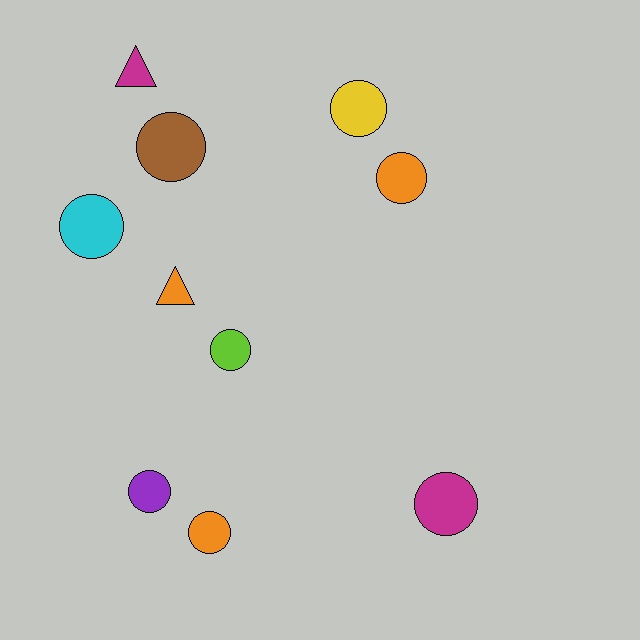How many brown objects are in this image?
There is 1 brown object.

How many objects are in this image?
There are 10 objects.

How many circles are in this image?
There are 8 circles.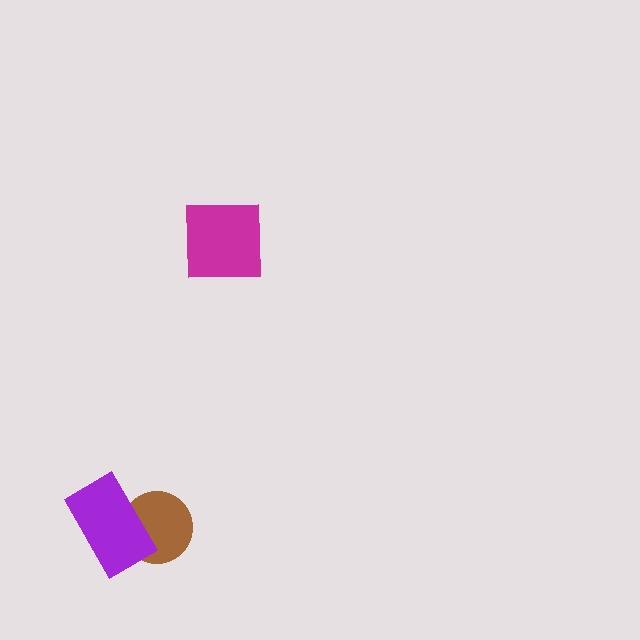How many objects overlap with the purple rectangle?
1 object overlaps with the purple rectangle.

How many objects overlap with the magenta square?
0 objects overlap with the magenta square.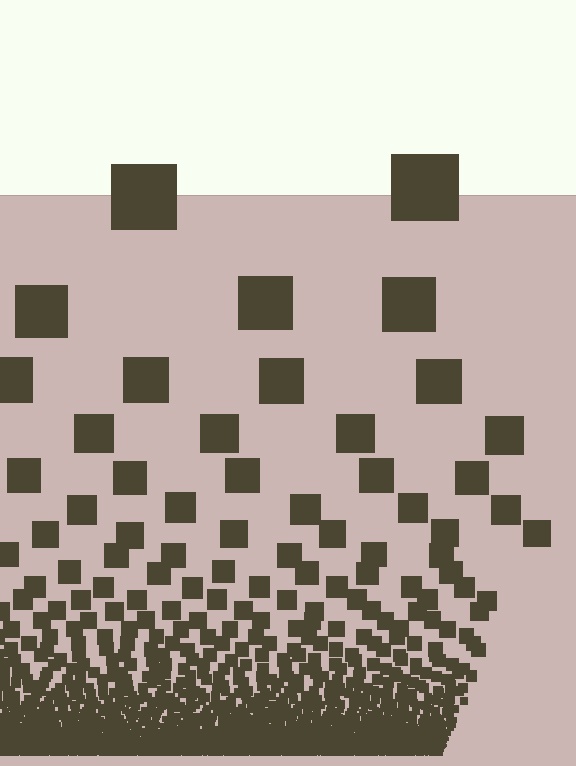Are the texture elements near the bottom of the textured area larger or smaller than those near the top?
Smaller. The gradient is inverted — elements near the bottom are smaller and denser.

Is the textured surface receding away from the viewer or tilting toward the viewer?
The surface appears to tilt toward the viewer. Texture elements get larger and sparser toward the top.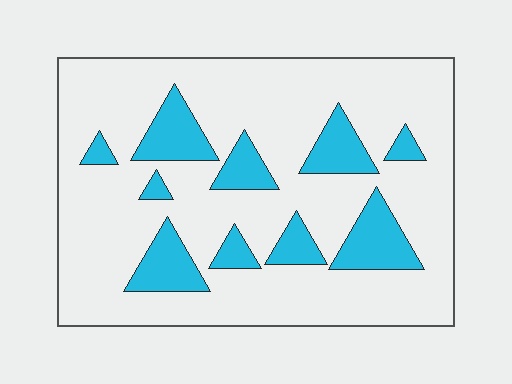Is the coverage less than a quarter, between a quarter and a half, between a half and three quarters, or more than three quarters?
Less than a quarter.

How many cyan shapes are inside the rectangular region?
10.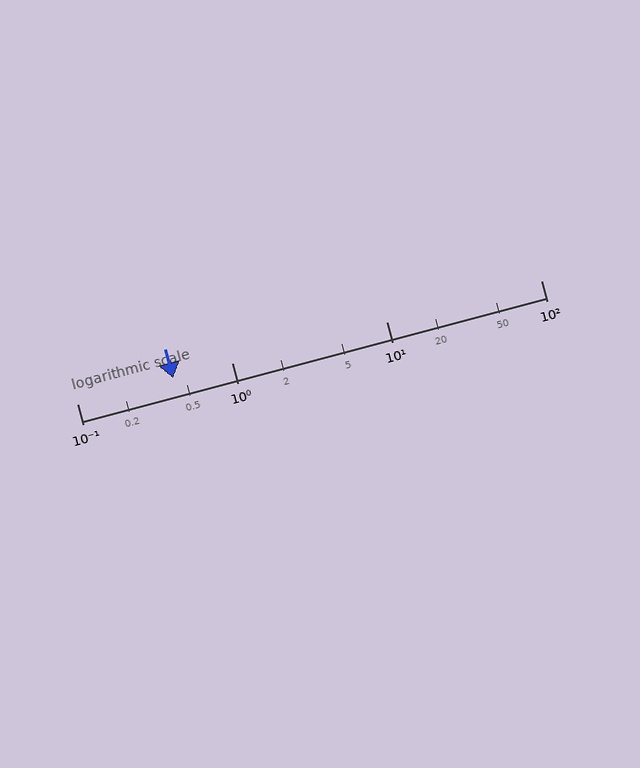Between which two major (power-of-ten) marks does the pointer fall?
The pointer is between 0.1 and 1.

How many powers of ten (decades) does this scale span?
The scale spans 3 decades, from 0.1 to 100.